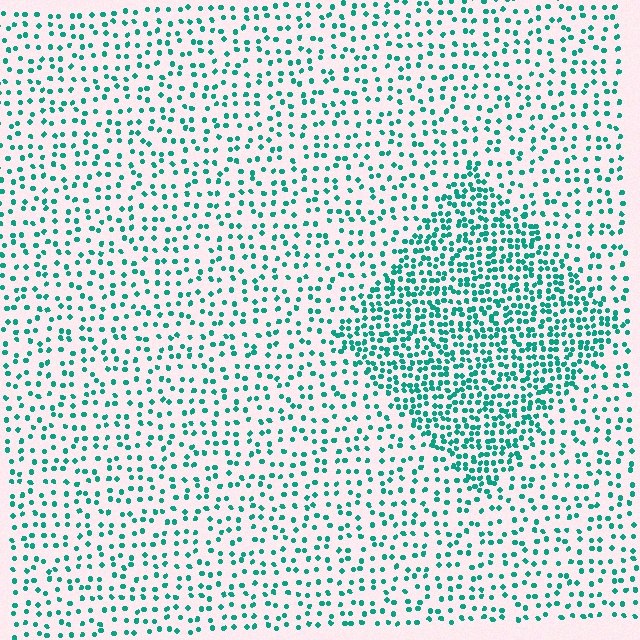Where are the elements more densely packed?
The elements are more densely packed inside the diamond boundary.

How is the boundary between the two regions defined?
The boundary is defined by a change in element density (approximately 2.2x ratio). All elements are the same color, size, and shape.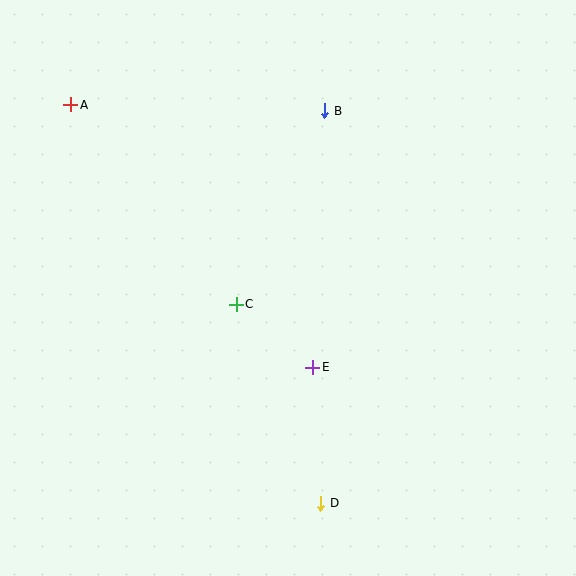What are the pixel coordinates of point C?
Point C is at (236, 304).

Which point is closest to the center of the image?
Point C at (236, 304) is closest to the center.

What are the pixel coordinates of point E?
Point E is at (313, 367).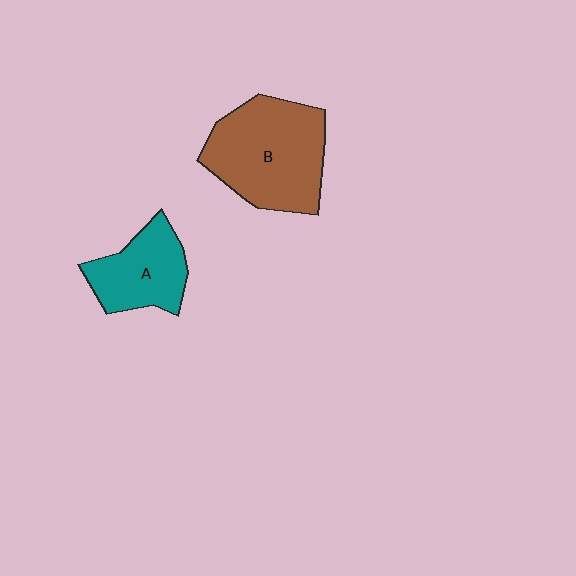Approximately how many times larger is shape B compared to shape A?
Approximately 1.7 times.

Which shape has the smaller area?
Shape A (teal).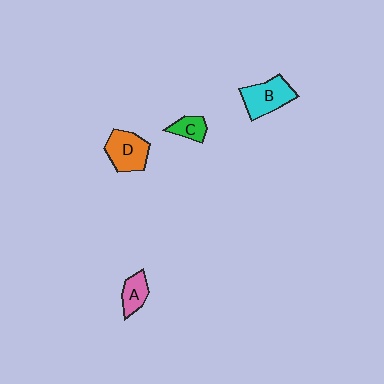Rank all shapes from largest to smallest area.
From largest to smallest: B (cyan), D (orange), A (pink), C (green).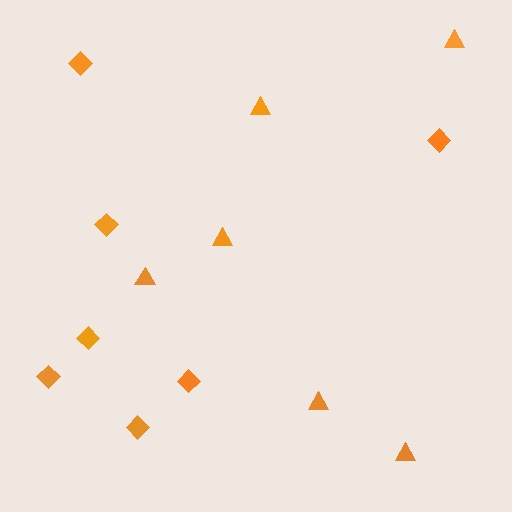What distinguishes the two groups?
There are 2 groups: one group of diamonds (7) and one group of triangles (6).